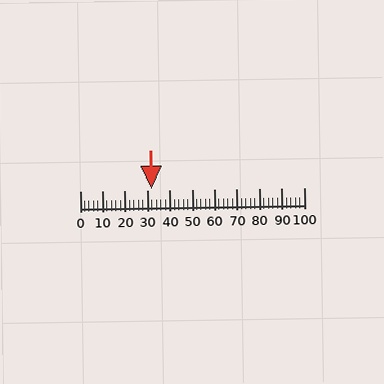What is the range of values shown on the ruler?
The ruler shows values from 0 to 100.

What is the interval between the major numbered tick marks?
The major tick marks are spaced 10 units apart.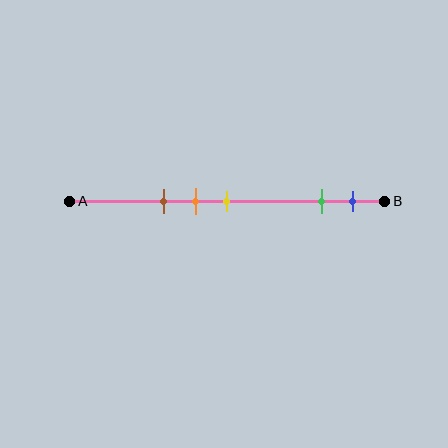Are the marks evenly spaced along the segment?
No, the marks are not evenly spaced.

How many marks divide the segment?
There are 5 marks dividing the segment.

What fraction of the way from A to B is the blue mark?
The blue mark is approximately 90% (0.9) of the way from A to B.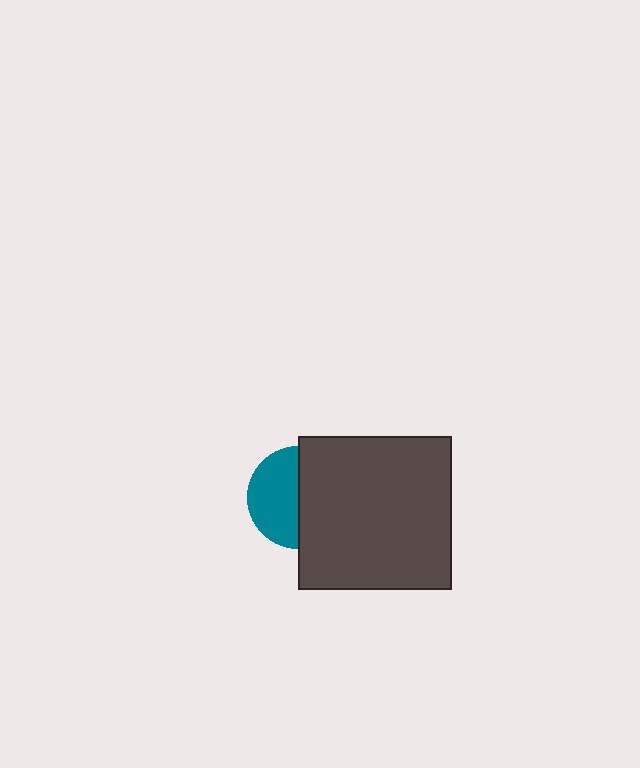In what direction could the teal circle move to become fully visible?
The teal circle could move left. That would shift it out from behind the dark gray square entirely.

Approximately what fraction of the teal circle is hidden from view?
Roughly 51% of the teal circle is hidden behind the dark gray square.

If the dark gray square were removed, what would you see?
You would see the complete teal circle.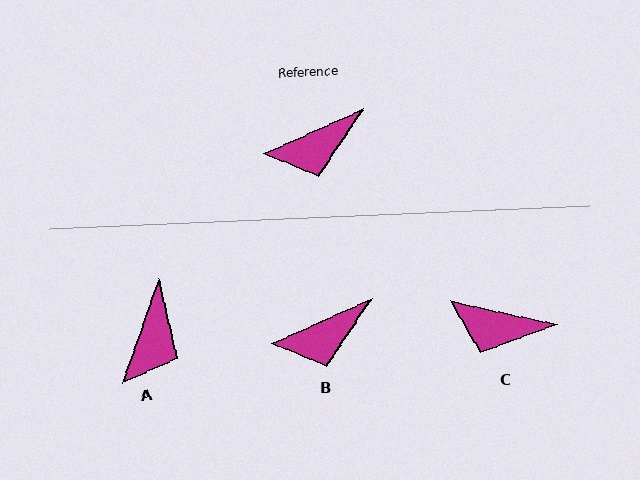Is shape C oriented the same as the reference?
No, it is off by about 37 degrees.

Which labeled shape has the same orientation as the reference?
B.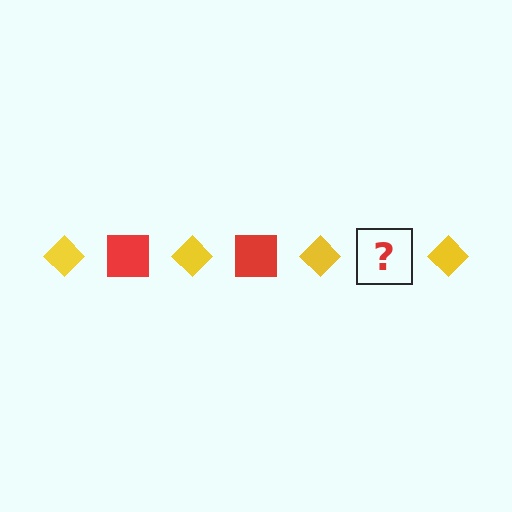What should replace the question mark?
The question mark should be replaced with a red square.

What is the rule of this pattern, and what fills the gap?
The rule is that the pattern alternates between yellow diamond and red square. The gap should be filled with a red square.